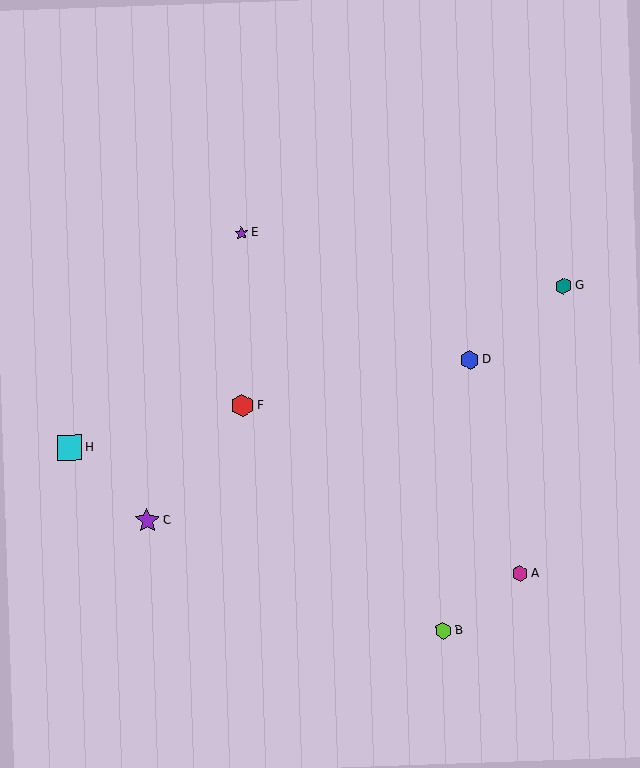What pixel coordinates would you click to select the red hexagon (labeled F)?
Click at (242, 405) to select the red hexagon F.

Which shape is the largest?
The purple star (labeled C) is the largest.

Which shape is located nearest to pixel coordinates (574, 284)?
The teal hexagon (labeled G) at (563, 286) is nearest to that location.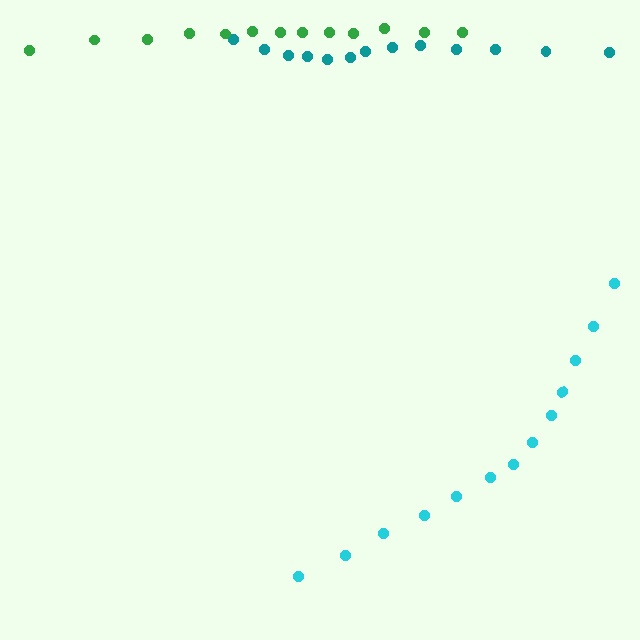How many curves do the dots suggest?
There are 3 distinct paths.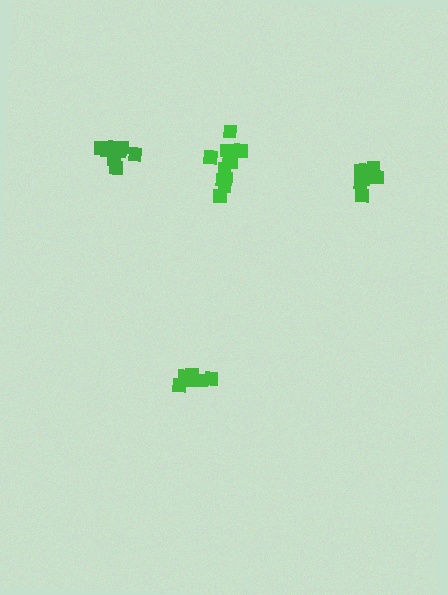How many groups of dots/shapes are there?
There are 4 groups.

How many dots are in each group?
Group 1: 9 dots, Group 2: 11 dots, Group 3: 11 dots, Group 4: 9 dots (40 total).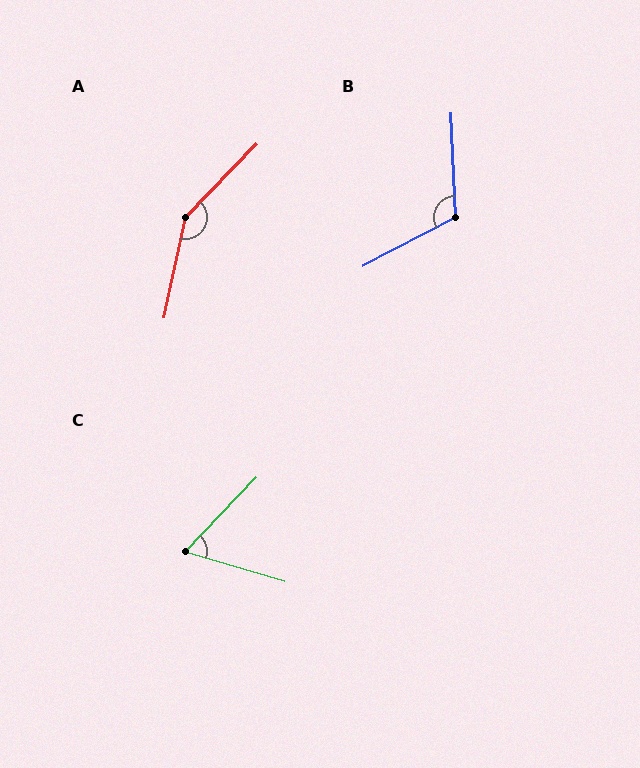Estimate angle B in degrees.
Approximately 115 degrees.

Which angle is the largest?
A, at approximately 148 degrees.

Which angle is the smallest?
C, at approximately 63 degrees.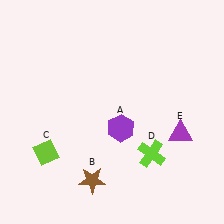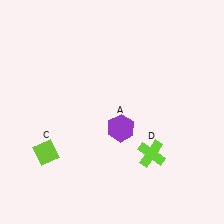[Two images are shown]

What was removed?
The purple triangle (E), the brown star (B) were removed in Image 2.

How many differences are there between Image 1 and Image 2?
There are 2 differences between the two images.